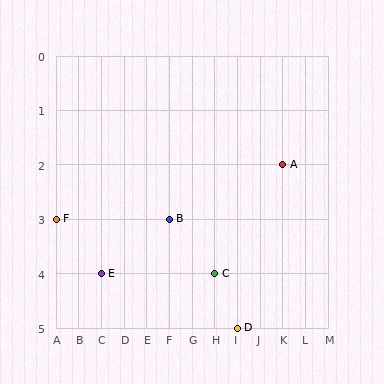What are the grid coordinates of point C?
Point C is at grid coordinates (H, 4).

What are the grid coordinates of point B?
Point B is at grid coordinates (F, 3).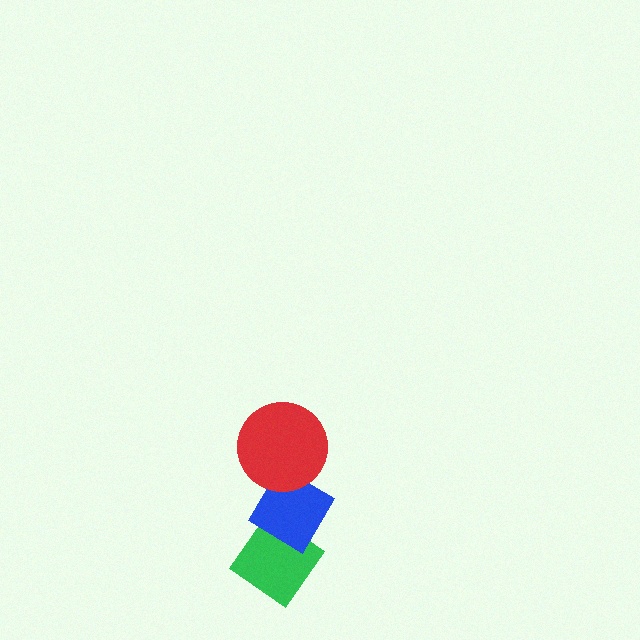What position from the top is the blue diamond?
The blue diamond is 2nd from the top.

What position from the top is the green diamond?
The green diamond is 3rd from the top.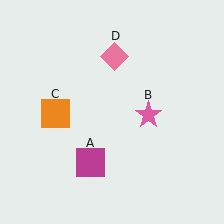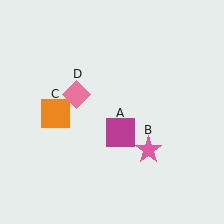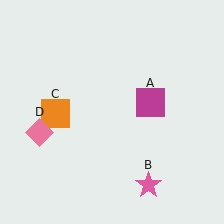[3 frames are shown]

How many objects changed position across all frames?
3 objects changed position: magenta square (object A), pink star (object B), pink diamond (object D).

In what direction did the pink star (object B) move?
The pink star (object B) moved down.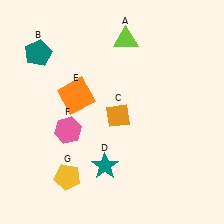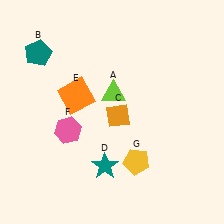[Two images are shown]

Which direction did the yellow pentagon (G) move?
The yellow pentagon (G) moved right.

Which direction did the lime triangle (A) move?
The lime triangle (A) moved down.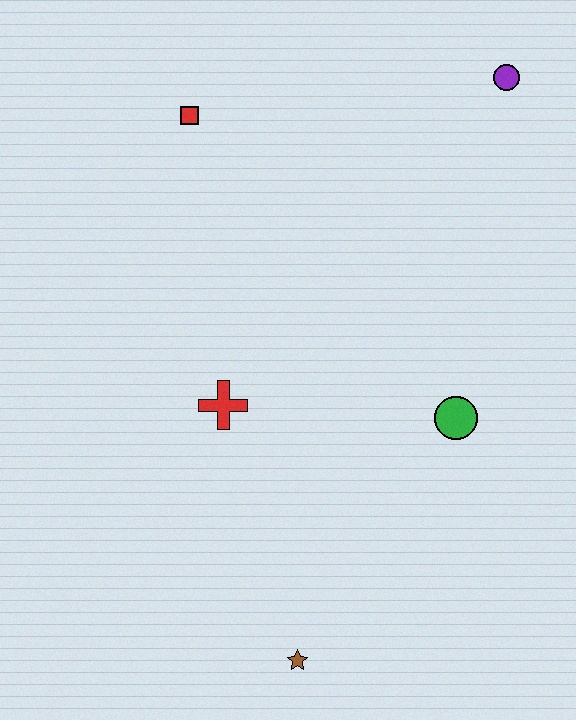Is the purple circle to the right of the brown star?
Yes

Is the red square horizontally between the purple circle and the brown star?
No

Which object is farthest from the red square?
The brown star is farthest from the red square.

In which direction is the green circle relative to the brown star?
The green circle is above the brown star.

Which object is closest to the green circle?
The red cross is closest to the green circle.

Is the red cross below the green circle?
No